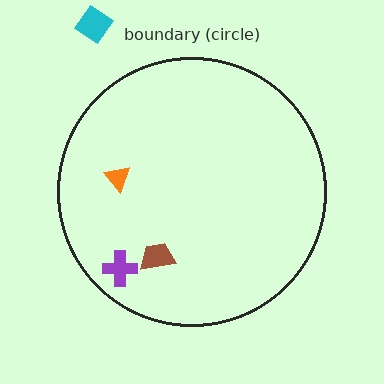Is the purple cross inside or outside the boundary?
Inside.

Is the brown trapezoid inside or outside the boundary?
Inside.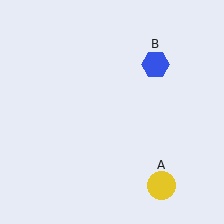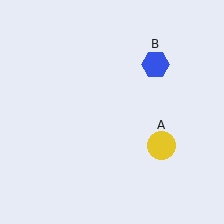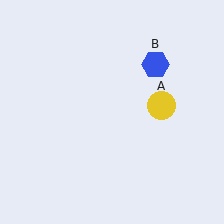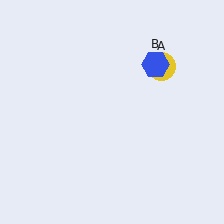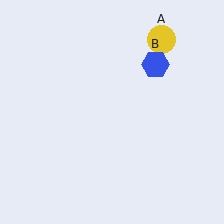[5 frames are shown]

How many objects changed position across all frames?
1 object changed position: yellow circle (object A).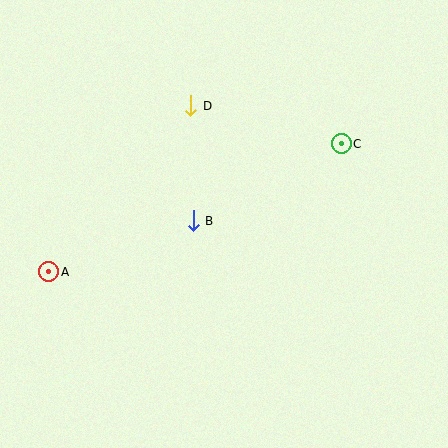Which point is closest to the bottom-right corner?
Point C is closest to the bottom-right corner.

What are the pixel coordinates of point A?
Point A is at (49, 272).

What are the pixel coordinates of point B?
Point B is at (193, 221).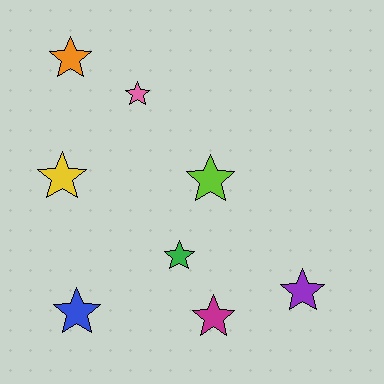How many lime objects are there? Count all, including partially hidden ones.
There is 1 lime object.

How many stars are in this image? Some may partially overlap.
There are 8 stars.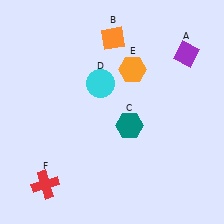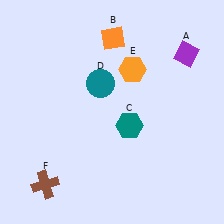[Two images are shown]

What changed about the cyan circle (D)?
In Image 1, D is cyan. In Image 2, it changed to teal.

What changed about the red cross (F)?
In Image 1, F is red. In Image 2, it changed to brown.